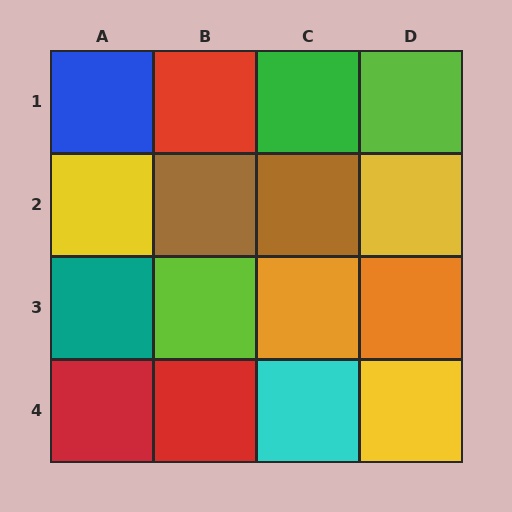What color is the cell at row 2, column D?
Yellow.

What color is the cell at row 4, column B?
Red.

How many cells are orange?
2 cells are orange.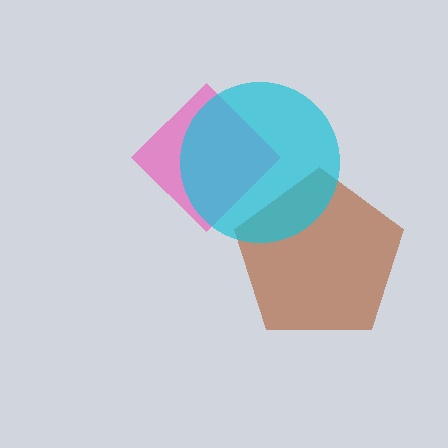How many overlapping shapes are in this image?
There are 3 overlapping shapes in the image.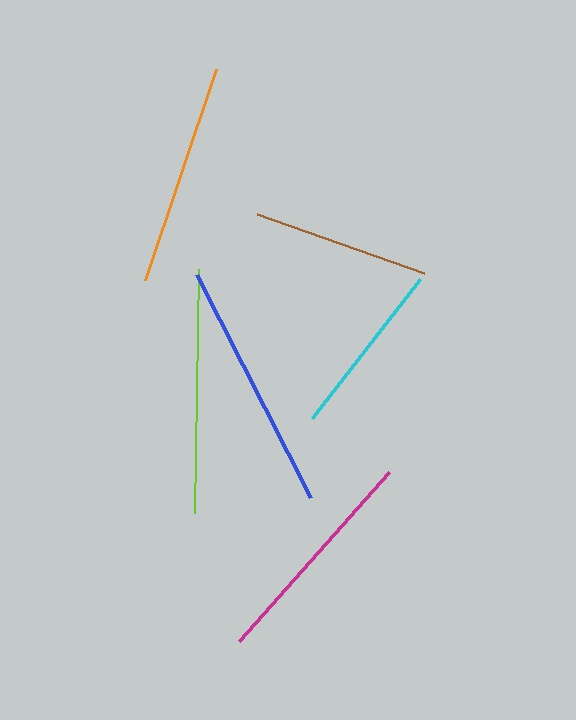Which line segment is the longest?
The blue line is the longest at approximately 250 pixels.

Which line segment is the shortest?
The cyan line is the shortest at approximately 176 pixels.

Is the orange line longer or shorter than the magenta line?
The magenta line is longer than the orange line.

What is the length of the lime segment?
The lime segment is approximately 244 pixels long.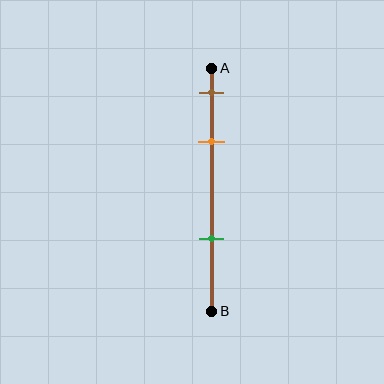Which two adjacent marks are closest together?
The brown and orange marks are the closest adjacent pair.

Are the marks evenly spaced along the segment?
No, the marks are not evenly spaced.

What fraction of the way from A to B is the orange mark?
The orange mark is approximately 30% (0.3) of the way from A to B.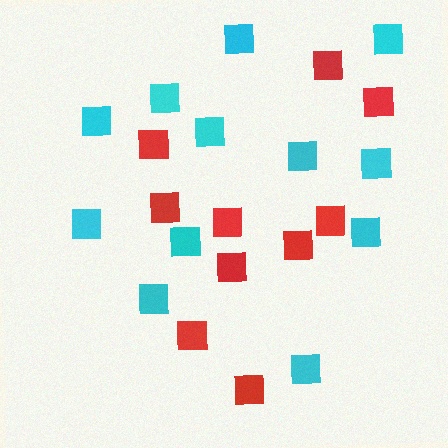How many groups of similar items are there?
There are 2 groups: one group of cyan squares (12) and one group of red squares (10).